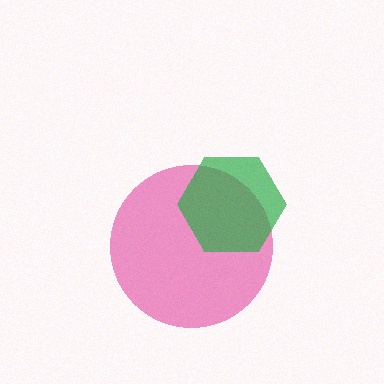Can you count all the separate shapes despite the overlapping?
Yes, there are 2 separate shapes.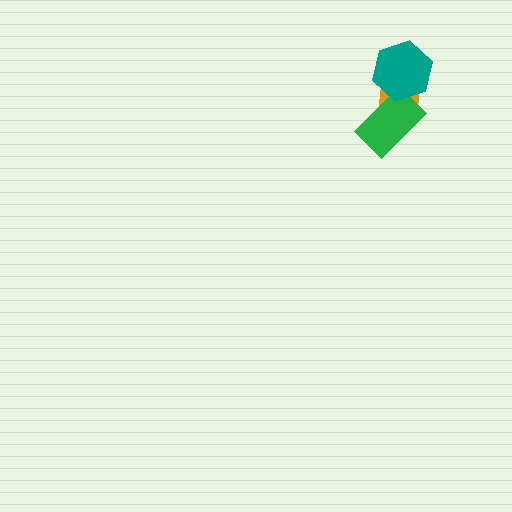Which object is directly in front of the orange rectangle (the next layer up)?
The green rectangle is directly in front of the orange rectangle.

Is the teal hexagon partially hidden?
No, no other shape covers it.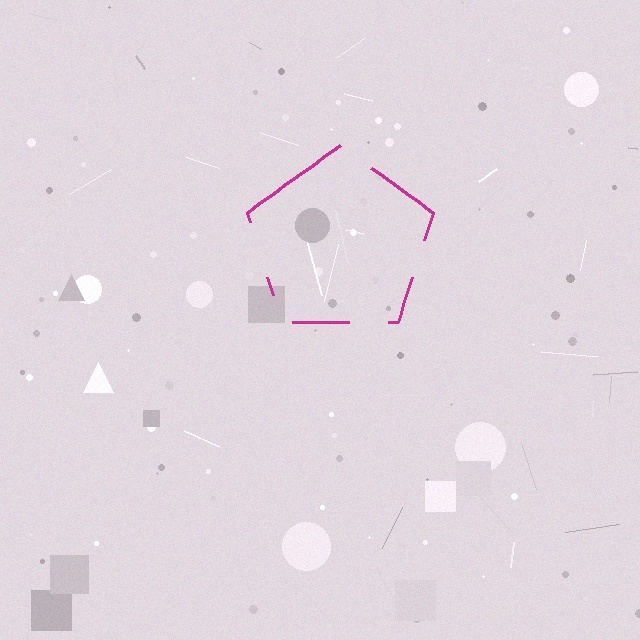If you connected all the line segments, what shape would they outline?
They would outline a pentagon.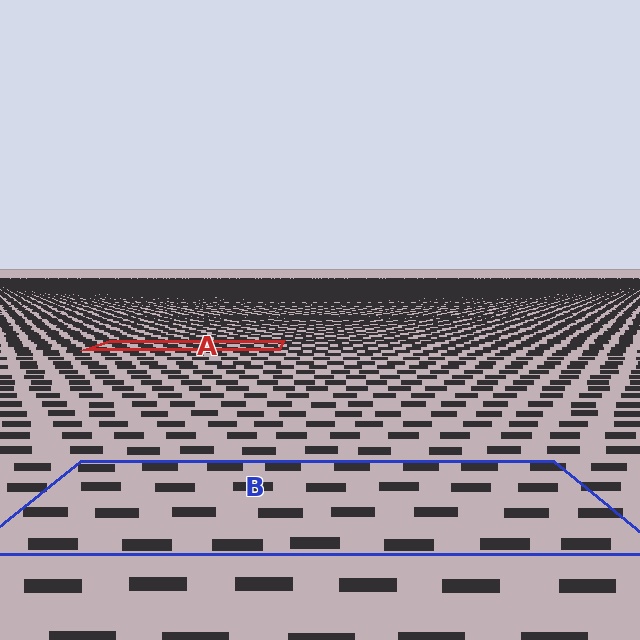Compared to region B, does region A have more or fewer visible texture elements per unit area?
Region A has more texture elements per unit area — they are packed more densely because it is farther away.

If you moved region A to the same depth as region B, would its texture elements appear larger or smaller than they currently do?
They would appear larger. At a closer depth, the same texture elements are projected at a bigger on-screen size.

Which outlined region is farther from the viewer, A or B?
Region A is farther from the viewer — the texture elements inside it appear smaller and more densely packed.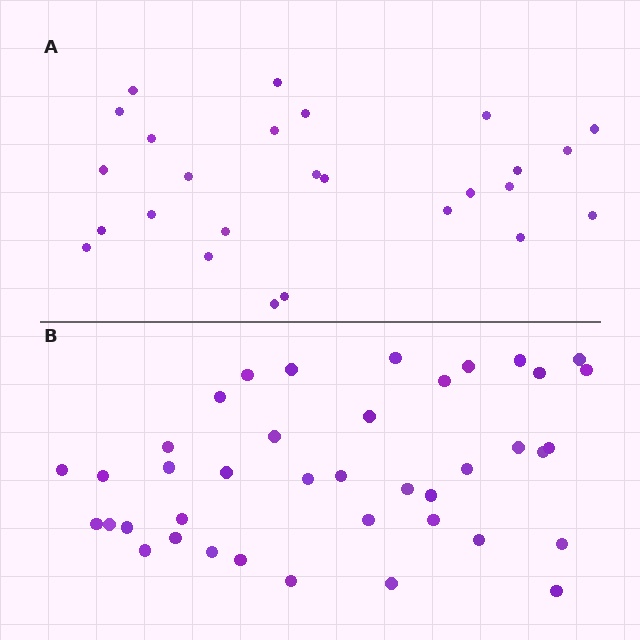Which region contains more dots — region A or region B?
Region B (the bottom region) has more dots.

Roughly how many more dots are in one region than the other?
Region B has approximately 15 more dots than region A.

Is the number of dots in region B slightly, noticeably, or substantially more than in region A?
Region B has substantially more. The ratio is roughly 1.5 to 1.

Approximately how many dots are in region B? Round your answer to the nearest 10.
About 40 dots.